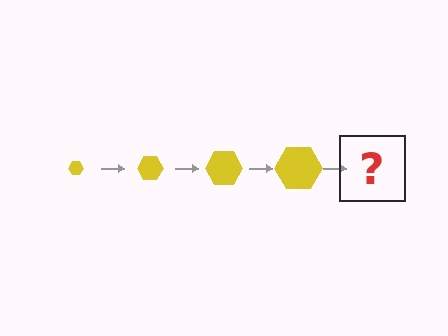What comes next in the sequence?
The next element should be a yellow hexagon, larger than the previous one.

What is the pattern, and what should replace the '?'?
The pattern is that the hexagon gets progressively larger each step. The '?' should be a yellow hexagon, larger than the previous one.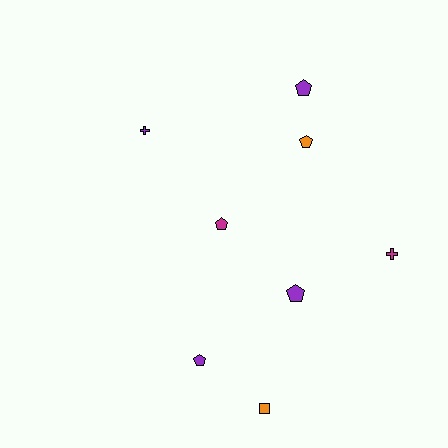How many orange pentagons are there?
There is 1 orange pentagon.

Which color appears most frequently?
Purple, with 4 objects.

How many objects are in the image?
There are 8 objects.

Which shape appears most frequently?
Pentagon, with 5 objects.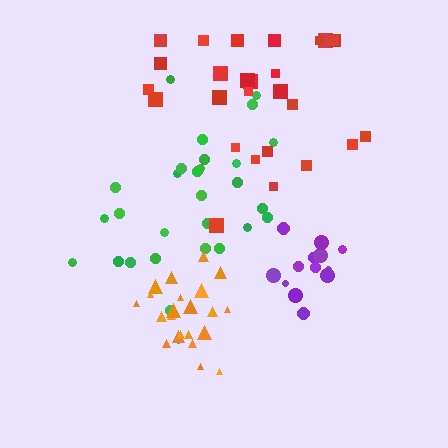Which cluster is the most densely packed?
Orange.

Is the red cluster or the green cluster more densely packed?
Green.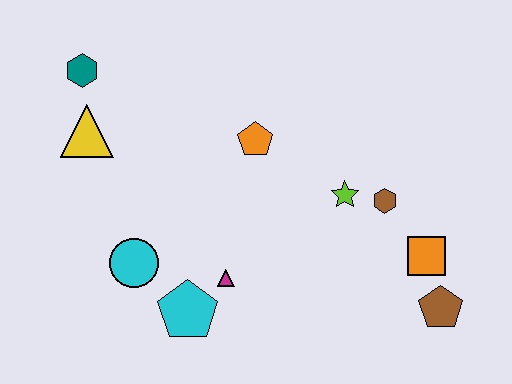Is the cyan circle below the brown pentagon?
No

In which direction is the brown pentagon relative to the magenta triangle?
The brown pentagon is to the right of the magenta triangle.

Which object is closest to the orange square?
The brown pentagon is closest to the orange square.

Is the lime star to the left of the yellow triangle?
No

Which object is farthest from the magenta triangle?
The teal hexagon is farthest from the magenta triangle.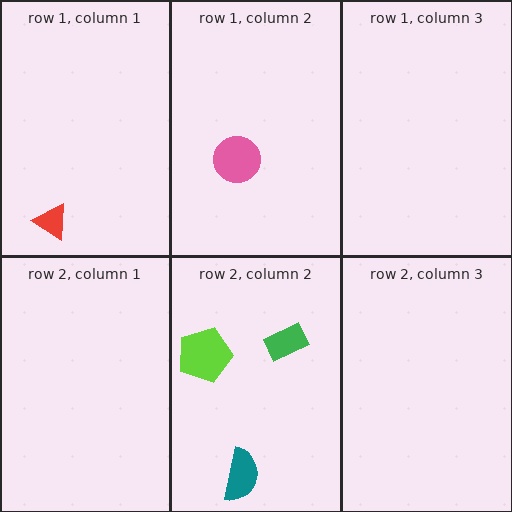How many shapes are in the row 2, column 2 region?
3.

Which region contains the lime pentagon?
The row 2, column 2 region.